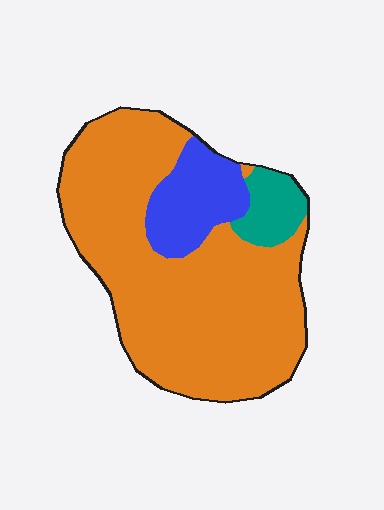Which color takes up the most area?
Orange, at roughly 75%.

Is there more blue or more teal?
Blue.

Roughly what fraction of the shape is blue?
Blue takes up about one sixth (1/6) of the shape.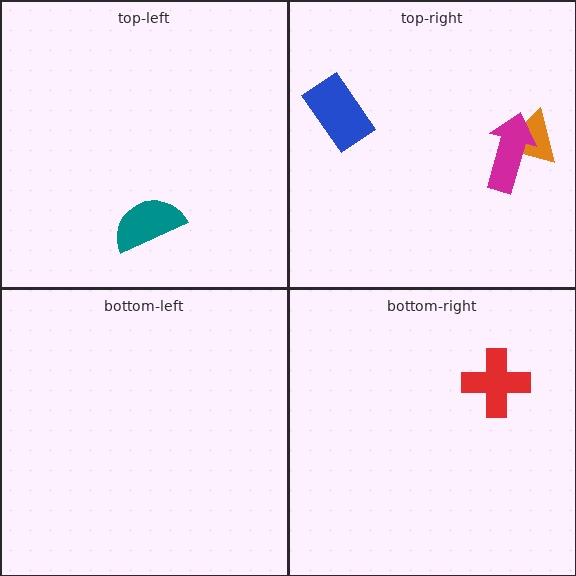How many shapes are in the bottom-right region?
1.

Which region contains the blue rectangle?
The top-right region.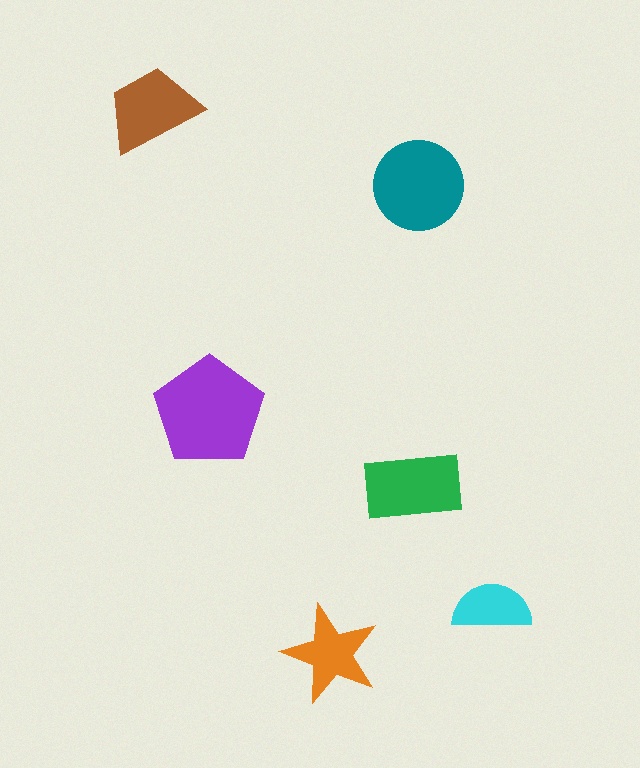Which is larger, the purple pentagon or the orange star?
The purple pentagon.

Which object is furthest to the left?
The brown trapezoid is leftmost.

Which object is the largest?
The purple pentagon.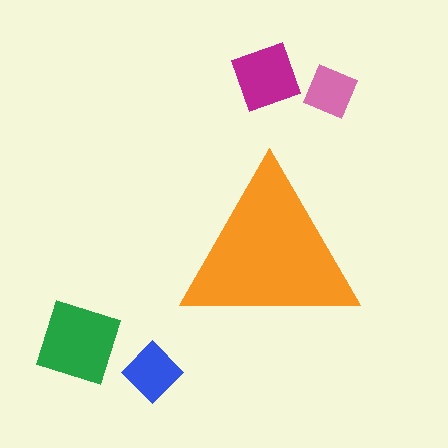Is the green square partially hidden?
No, the green square is fully visible.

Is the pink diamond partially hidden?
No, the pink diamond is fully visible.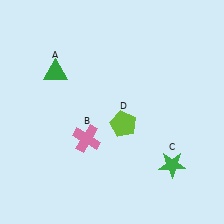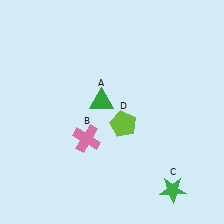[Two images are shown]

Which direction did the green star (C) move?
The green star (C) moved down.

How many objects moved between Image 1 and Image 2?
2 objects moved between the two images.